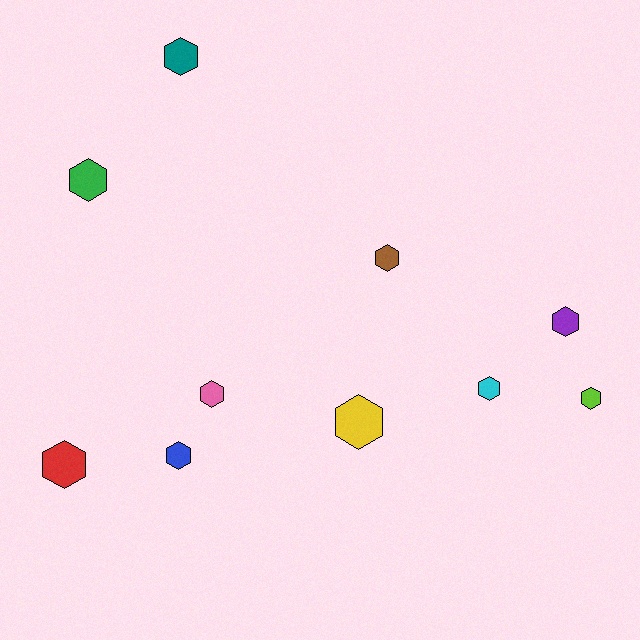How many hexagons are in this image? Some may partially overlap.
There are 10 hexagons.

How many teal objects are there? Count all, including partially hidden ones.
There is 1 teal object.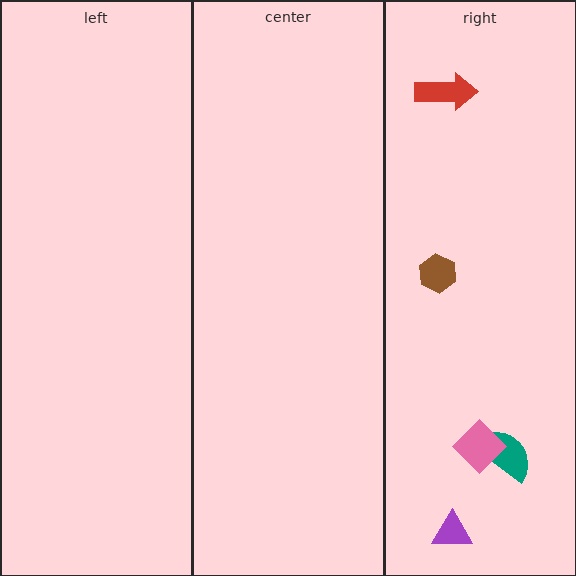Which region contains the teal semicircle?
The right region.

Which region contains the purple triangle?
The right region.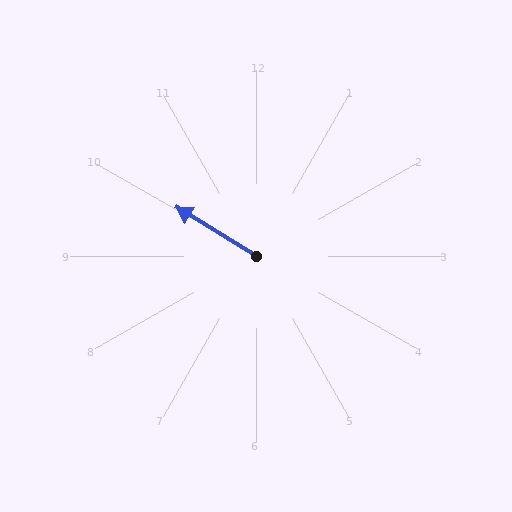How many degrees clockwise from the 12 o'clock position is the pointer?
Approximately 301 degrees.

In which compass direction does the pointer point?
Northwest.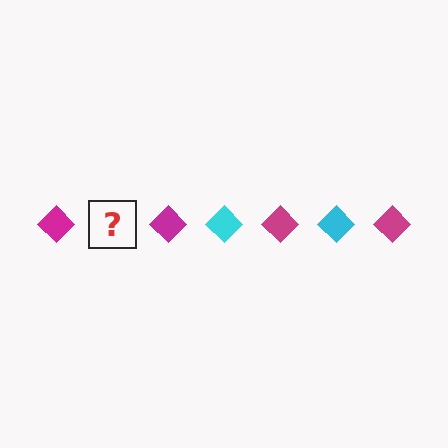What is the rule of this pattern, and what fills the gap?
The rule is that the pattern cycles through magenta, cyan diamonds. The gap should be filled with a cyan diamond.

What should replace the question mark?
The question mark should be replaced with a cyan diamond.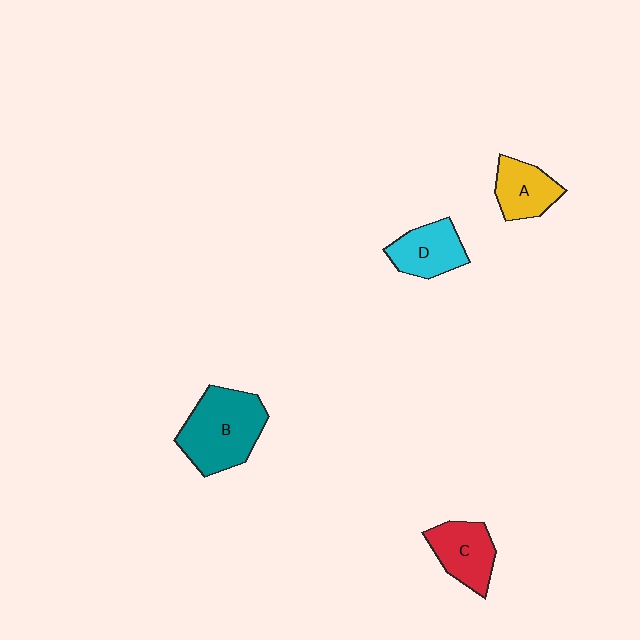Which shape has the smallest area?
Shape A (yellow).